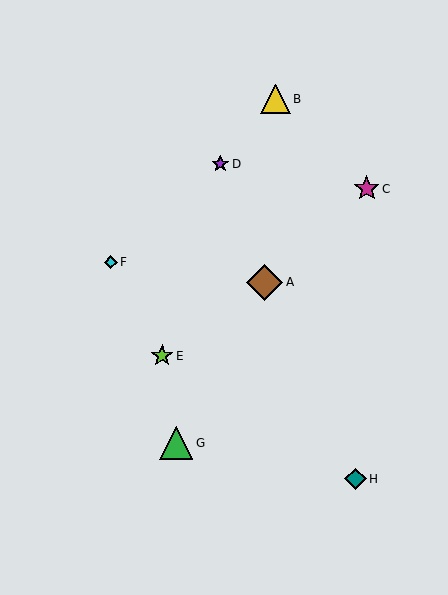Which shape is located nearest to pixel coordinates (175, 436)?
The green triangle (labeled G) at (176, 443) is nearest to that location.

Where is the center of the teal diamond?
The center of the teal diamond is at (356, 479).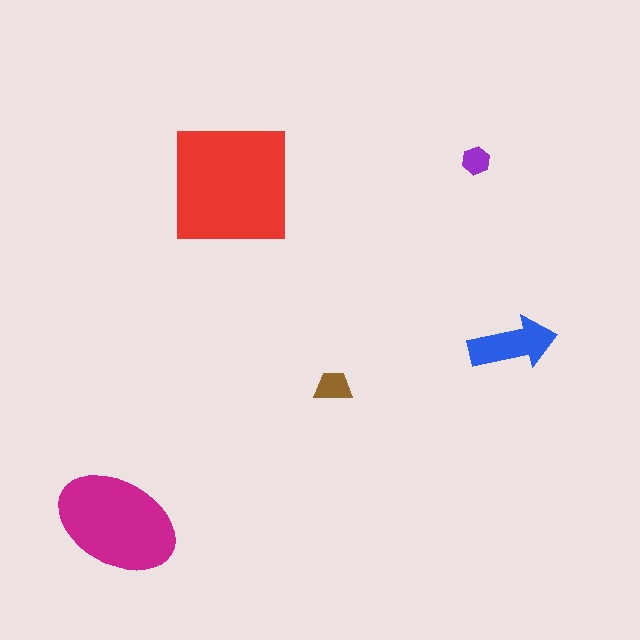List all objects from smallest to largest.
The purple hexagon, the brown trapezoid, the blue arrow, the magenta ellipse, the red square.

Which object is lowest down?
The magenta ellipse is bottommost.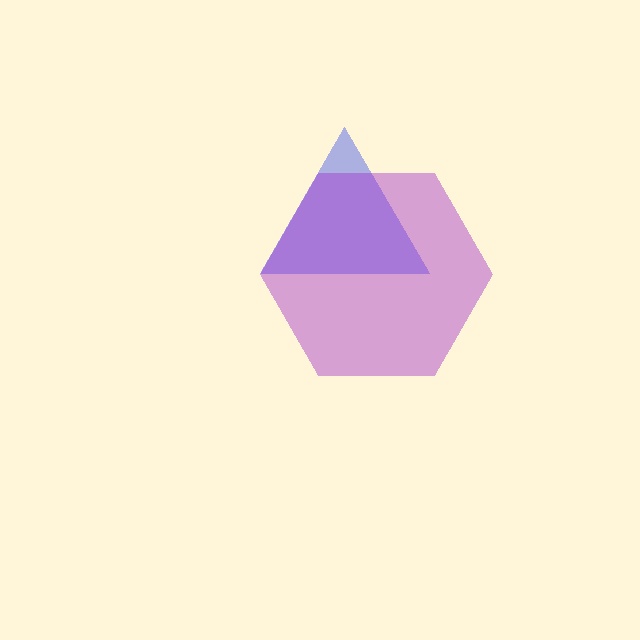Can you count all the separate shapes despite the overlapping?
Yes, there are 2 separate shapes.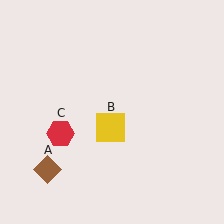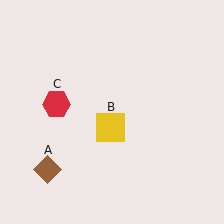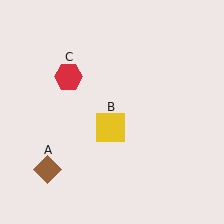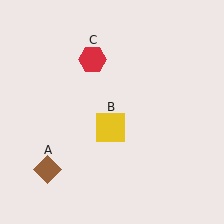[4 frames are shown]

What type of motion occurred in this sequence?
The red hexagon (object C) rotated clockwise around the center of the scene.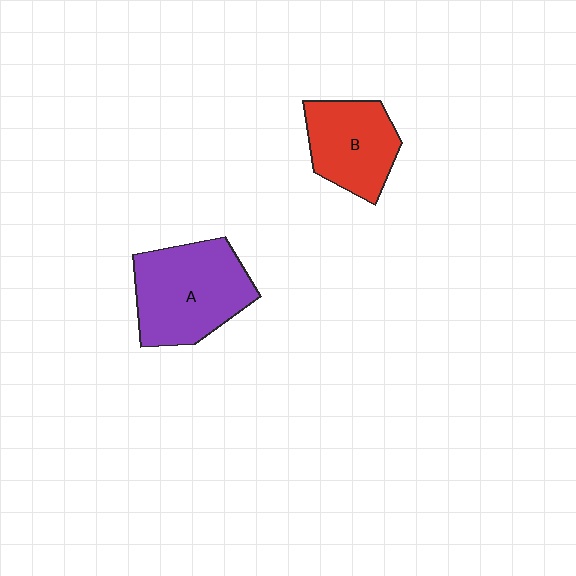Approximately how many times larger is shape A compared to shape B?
Approximately 1.4 times.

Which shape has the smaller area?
Shape B (red).